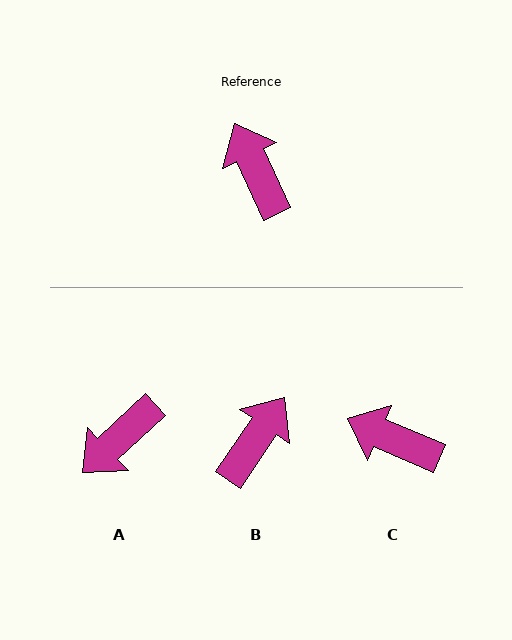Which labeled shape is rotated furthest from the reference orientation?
A, about 107 degrees away.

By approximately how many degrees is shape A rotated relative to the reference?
Approximately 107 degrees counter-clockwise.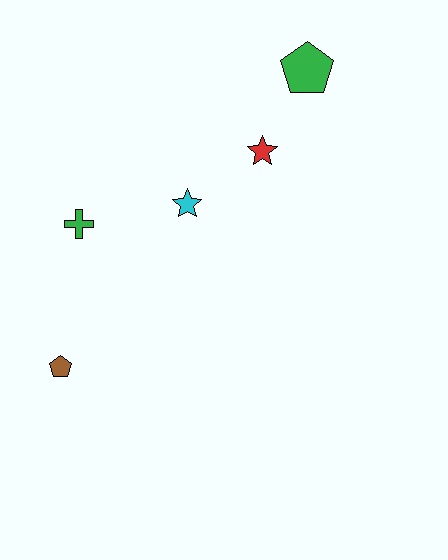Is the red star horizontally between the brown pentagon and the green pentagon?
Yes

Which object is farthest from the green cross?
The green pentagon is farthest from the green cross.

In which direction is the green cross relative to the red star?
The green cross is to the left of the red star.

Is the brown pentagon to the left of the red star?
Yes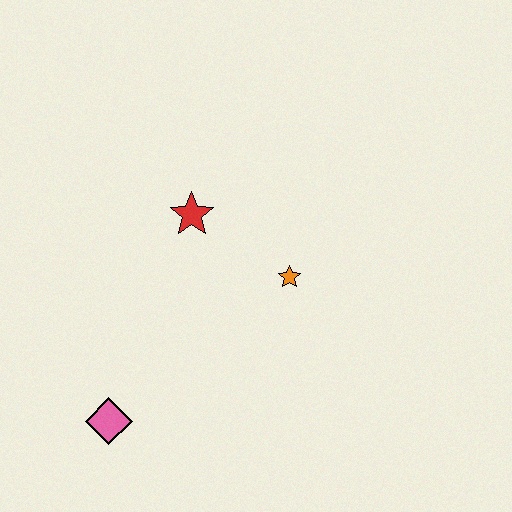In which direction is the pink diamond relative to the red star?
The pink diamond is below the red star.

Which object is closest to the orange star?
The red star is closest to the orange star.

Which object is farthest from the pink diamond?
The orange star is farthest from the pink diamond.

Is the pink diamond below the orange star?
Yes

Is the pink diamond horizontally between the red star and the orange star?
No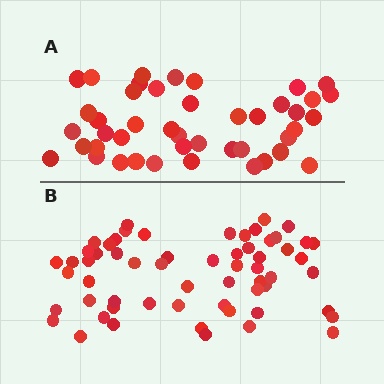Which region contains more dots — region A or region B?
Region B (the bottom region) has more dots.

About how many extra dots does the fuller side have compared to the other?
Region B has approximately 15 more dots than region A.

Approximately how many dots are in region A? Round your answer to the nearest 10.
About 40 dots. (The exact count is 44, which rounds to 40.)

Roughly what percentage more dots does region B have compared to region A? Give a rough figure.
About 35% more.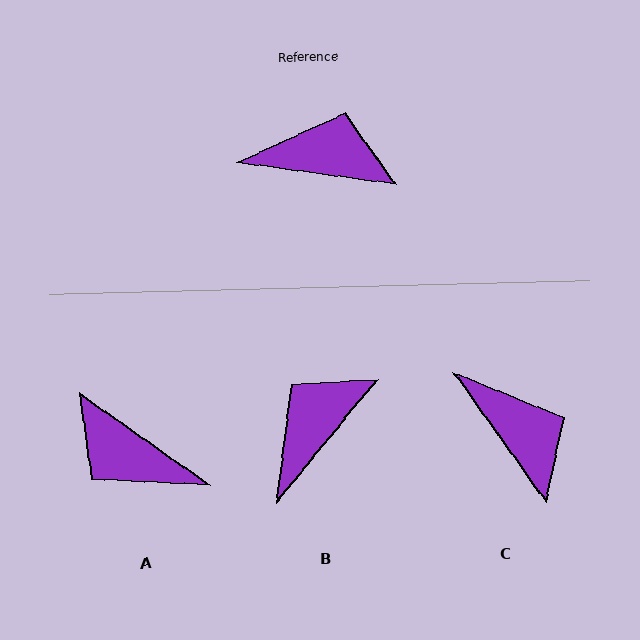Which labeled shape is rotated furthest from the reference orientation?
A, about 153 degrees away.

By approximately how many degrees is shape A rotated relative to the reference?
Approximately 153 degrees counter-clockwise.